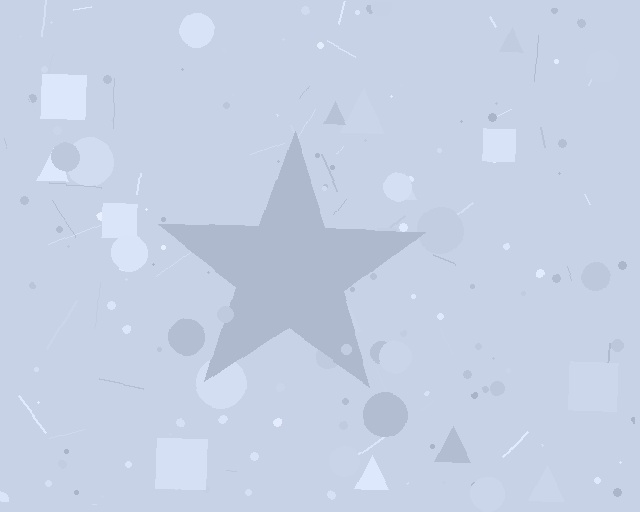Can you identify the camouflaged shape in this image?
The camouflaged shape is a star.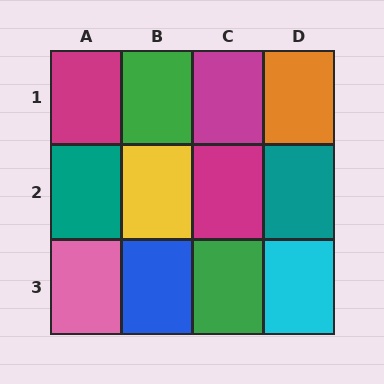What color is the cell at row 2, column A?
Teal.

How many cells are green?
2 cells are green.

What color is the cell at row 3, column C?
Green.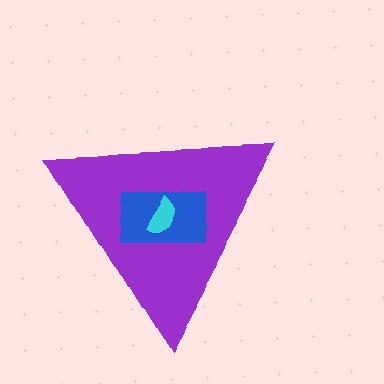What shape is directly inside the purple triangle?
The blue rectangle.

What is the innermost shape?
The cyan semicircle.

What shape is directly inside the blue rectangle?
The cyan semicircle.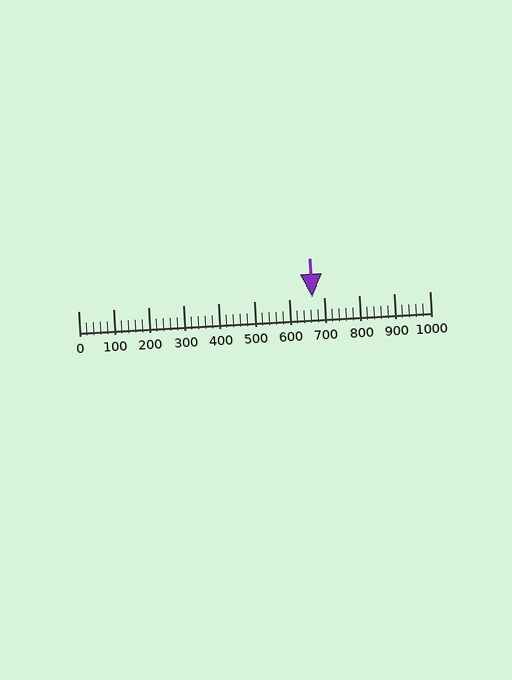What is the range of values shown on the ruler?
The ruler shows values from 0 to 1000.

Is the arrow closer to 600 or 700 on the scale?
The arrow is closer to 700.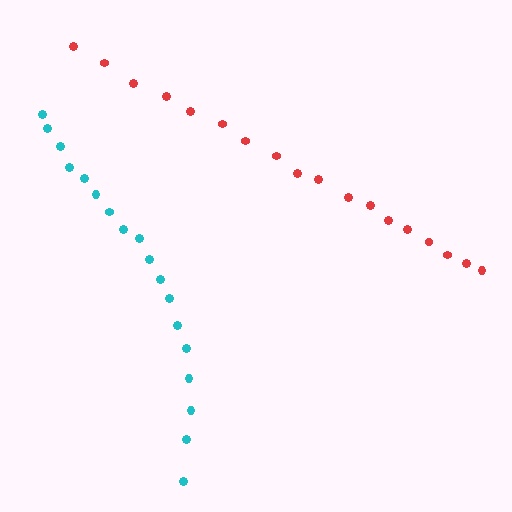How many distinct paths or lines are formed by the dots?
There are 2 distinct paths.